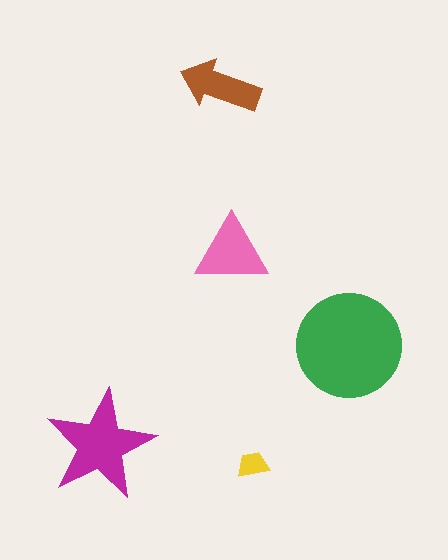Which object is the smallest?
The yellow trapezoid.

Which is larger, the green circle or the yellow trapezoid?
The green circle.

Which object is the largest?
The green circle.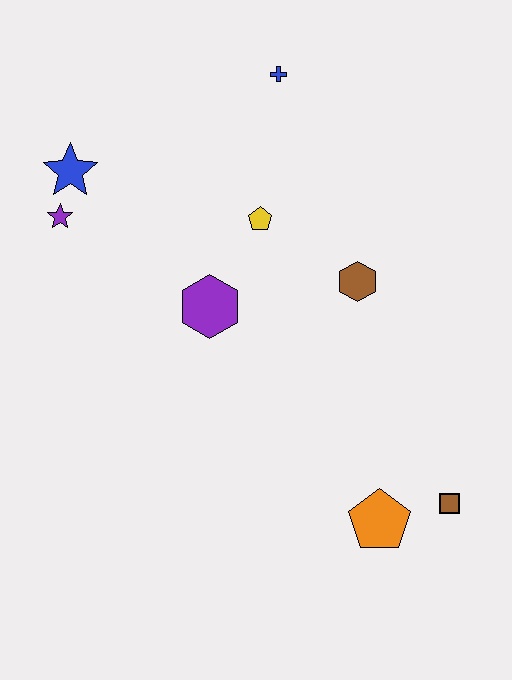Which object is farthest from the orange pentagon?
The blue star is farthest from the orange pentagon.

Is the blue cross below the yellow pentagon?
No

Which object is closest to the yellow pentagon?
The purple hexagon is closest to the yellow pentagon.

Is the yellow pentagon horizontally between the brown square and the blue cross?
No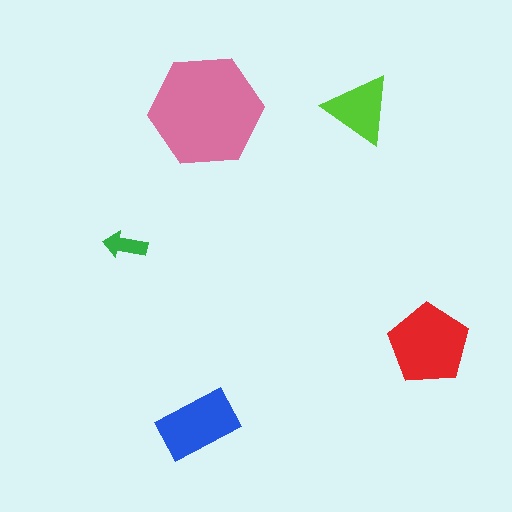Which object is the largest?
The pink hexagon.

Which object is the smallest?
The green arrow.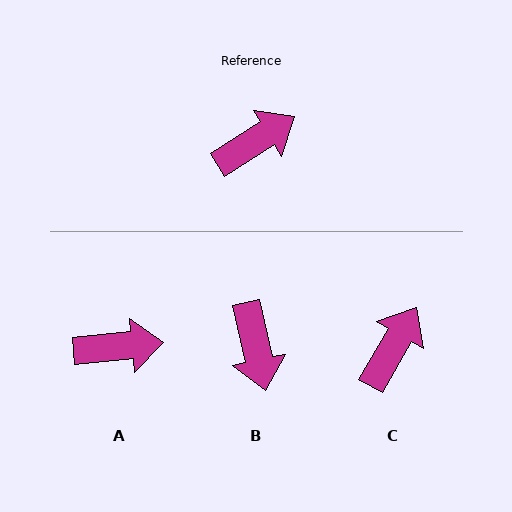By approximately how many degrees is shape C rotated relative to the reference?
Approximately 28 degrees counter-clockwise.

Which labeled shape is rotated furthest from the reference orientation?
B, about 110 degrees away.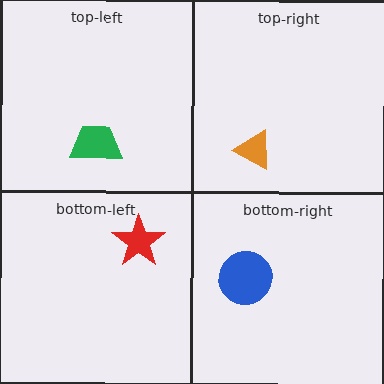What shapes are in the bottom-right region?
The blue circle.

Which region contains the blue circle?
The bottom-right region.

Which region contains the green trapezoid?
The top-left region.